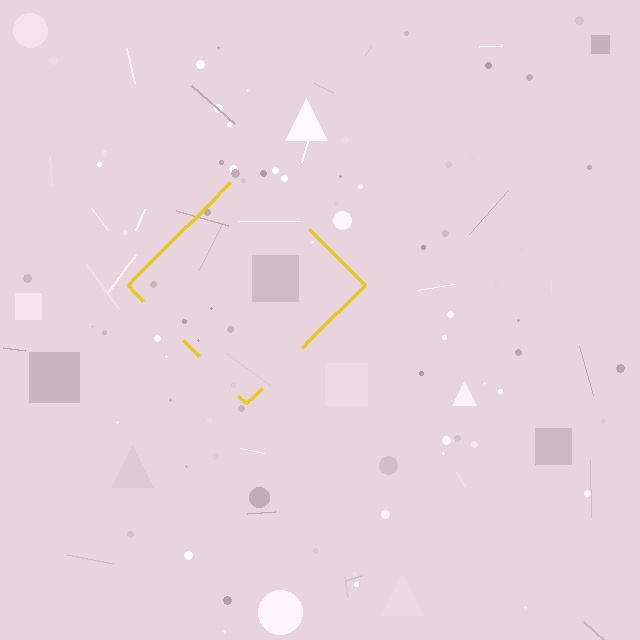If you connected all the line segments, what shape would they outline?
They would outline a diamond.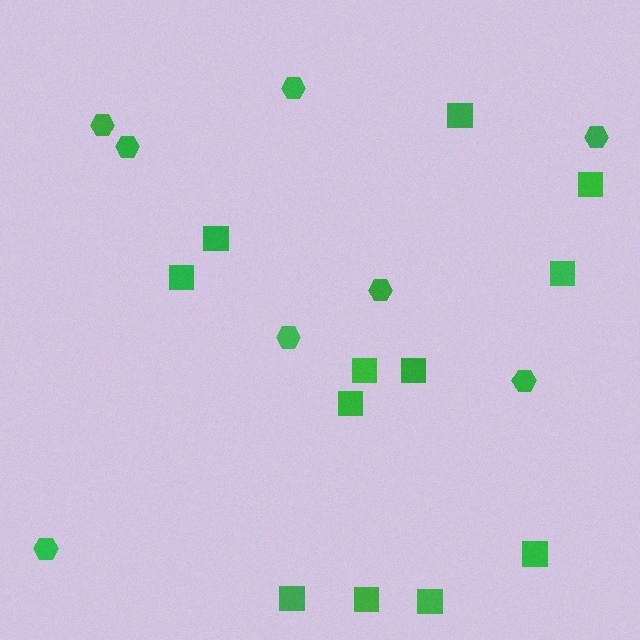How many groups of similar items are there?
There are 2 groups: one group of hexagons (8) and one group of squares (12).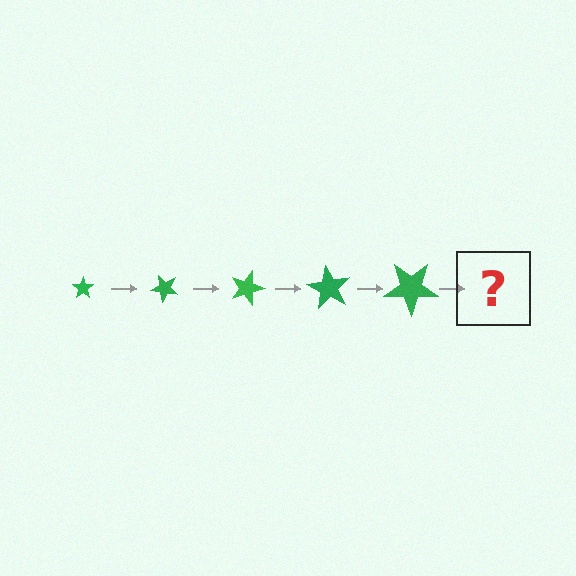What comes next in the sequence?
The next element should be a star, larger than the previous one and rotated 225 degrees from the start.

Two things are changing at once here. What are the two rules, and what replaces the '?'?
The two rules are that the star grows larger each step and it rotates 45 degrees each step. The '?' should be a star, larger than the previous one and rotated 225 degrees from the start.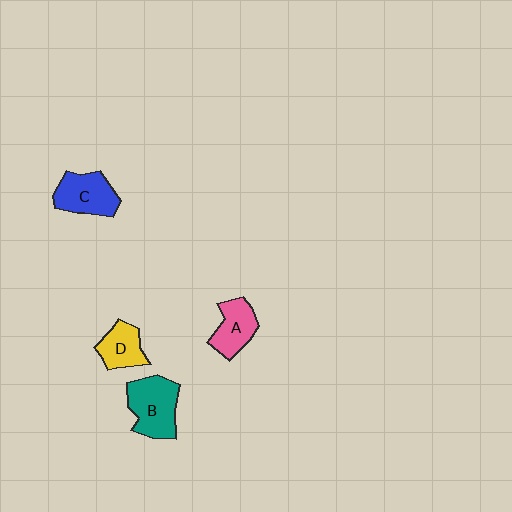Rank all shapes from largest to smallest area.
From largest to smallest: B (teal), C (blue), A (pink), D (yellow).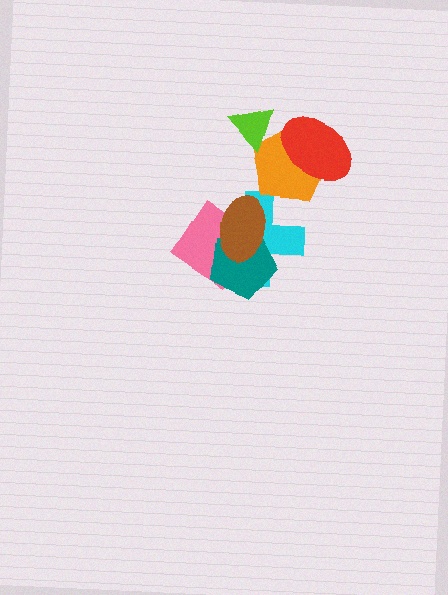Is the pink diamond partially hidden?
Yes, it is partially covered by another shape.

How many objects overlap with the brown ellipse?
3 objects overlap with the brown ellipse.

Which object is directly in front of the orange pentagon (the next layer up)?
The lime triangle is directly in front of the orange pentagon.